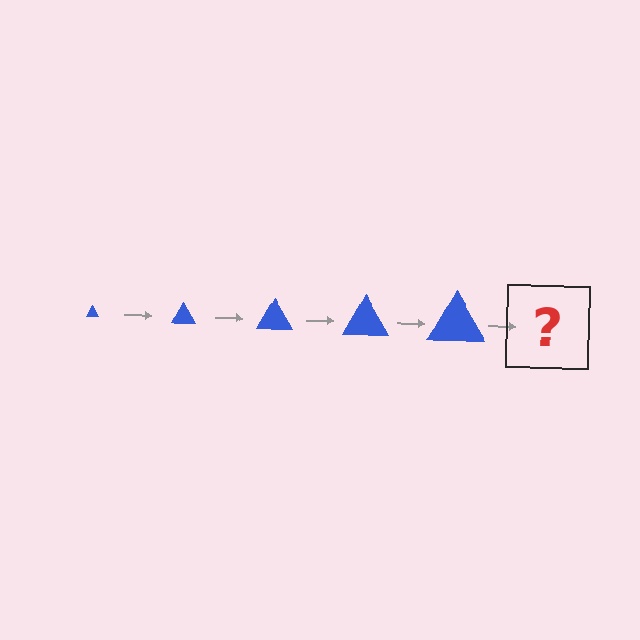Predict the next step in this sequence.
The next step is a blue triangle, larger than the previous one.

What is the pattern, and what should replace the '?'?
The pattern is that the triangle gets progressively larger each step. The '?' should be a blue triangle, larger than the previous one.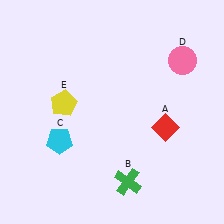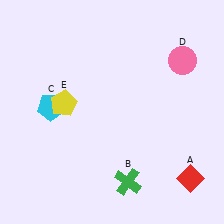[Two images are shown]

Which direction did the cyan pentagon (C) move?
The cyan pentagon (C) moved up.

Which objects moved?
The objects that moved are: the red diamond (A), the cyan pentagon (C).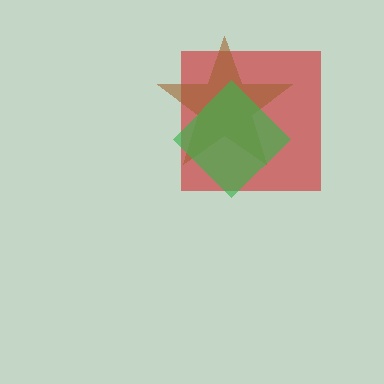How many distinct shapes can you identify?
There are 3 distinct shapes: a red square, a brown star, a green diamond.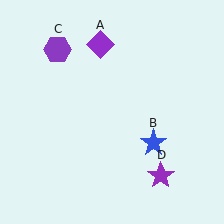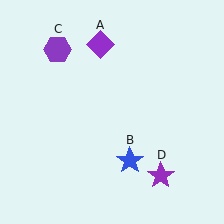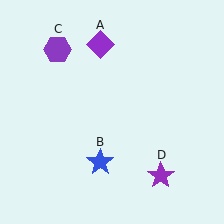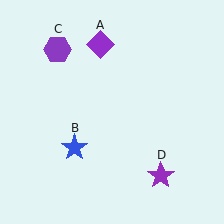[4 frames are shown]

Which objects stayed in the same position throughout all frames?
Purple diamond (object A) and purple hexagon (object C) and purple star (object D) remained stationary.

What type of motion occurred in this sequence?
The blue star (object B) rotated clockwise around the center of the scene.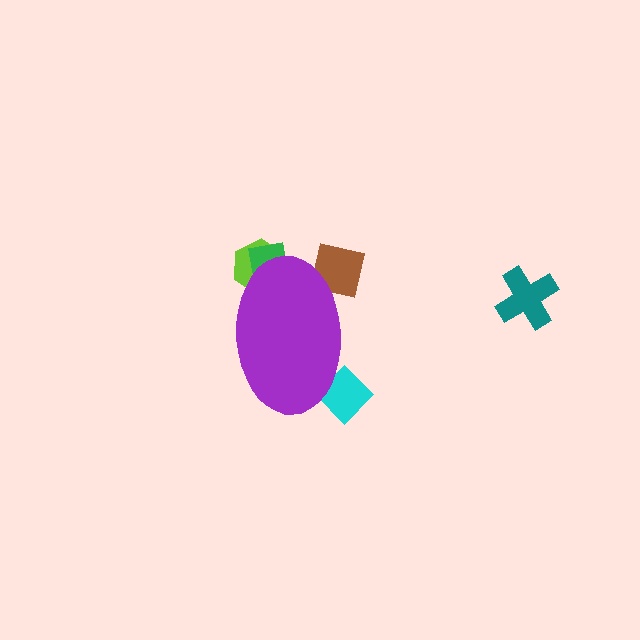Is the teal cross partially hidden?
No, the teal cross is fully visible.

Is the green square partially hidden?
Yes, the green square is partially hidden behind the purple ellipse.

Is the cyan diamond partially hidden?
Yes, the cyan diamond is partially hidden behind the purple ellipse.